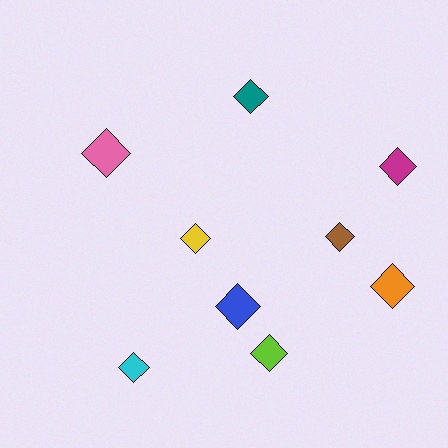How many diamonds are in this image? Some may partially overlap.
There are 9 diamonds.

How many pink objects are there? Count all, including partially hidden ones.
There is 1 pink object.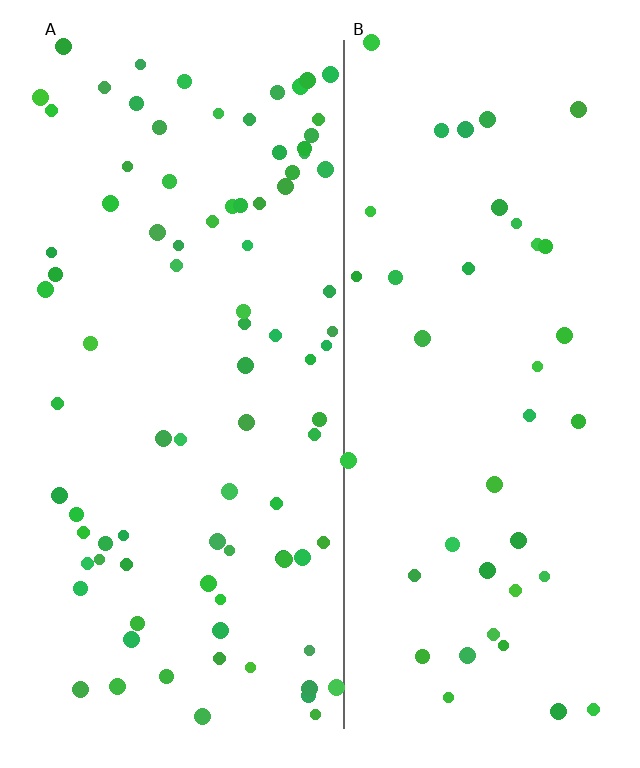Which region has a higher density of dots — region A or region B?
A (the left).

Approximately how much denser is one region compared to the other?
Approximately 2.1× — region A over region B.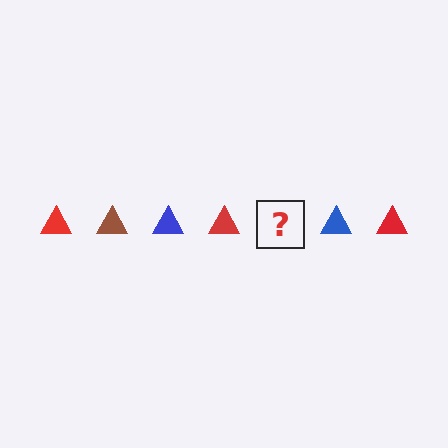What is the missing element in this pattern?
The missing element is a brown triangle.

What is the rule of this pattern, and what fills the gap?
The rule is that the pattern cycles through red, brown, blue triangles. The gap should be filled with a brown triangle.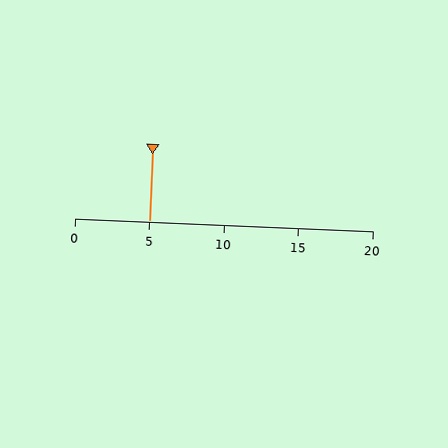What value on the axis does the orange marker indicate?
The marker indicates approximately 5.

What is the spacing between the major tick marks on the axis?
The major ticks are spaced 5 apart.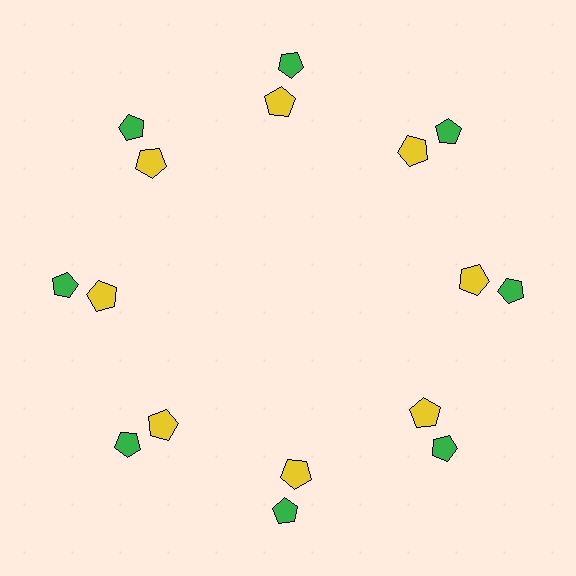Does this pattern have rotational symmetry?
Yes, this pattern has 8-fold rotational symmetry. It looks the same after rotating 45 degrees around the center.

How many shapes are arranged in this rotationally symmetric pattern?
There are 16 shapes, arranged in 8 groups of 2.